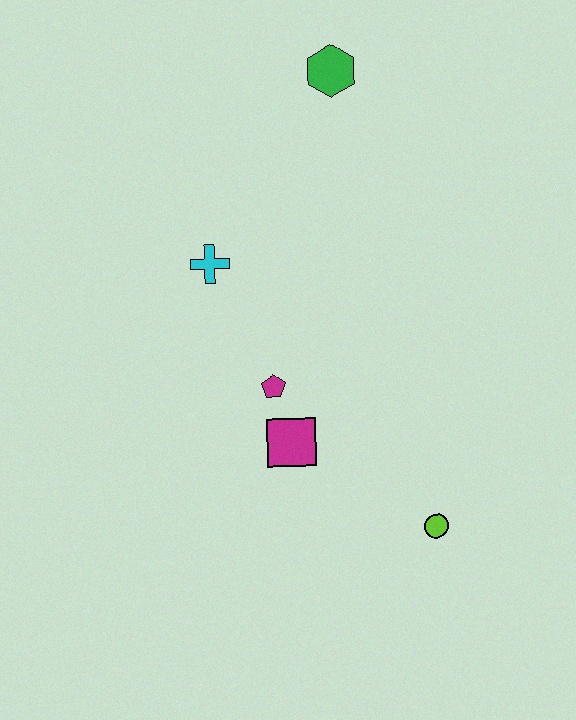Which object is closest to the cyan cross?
The magenta pentagon is closest to the cyan cross.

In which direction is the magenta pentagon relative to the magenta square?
The magenta pentagon is above the magenta square.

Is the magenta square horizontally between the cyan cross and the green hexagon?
Yes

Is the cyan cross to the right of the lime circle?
No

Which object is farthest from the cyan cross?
The lime circle is farthest from the cyan cross.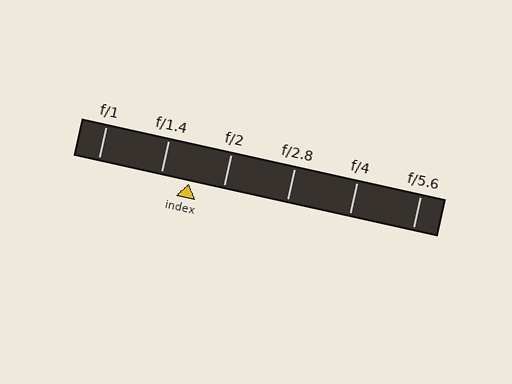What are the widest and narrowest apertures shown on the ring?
The widest aperture shown is f/1 and the narrowest is f/5.6.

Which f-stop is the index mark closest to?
The index mark is closest to f/1.4.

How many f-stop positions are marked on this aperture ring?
There are 6 f-stop positions marked.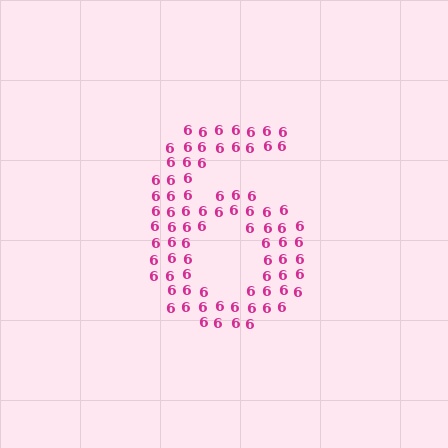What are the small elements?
The small elements are digit 6's.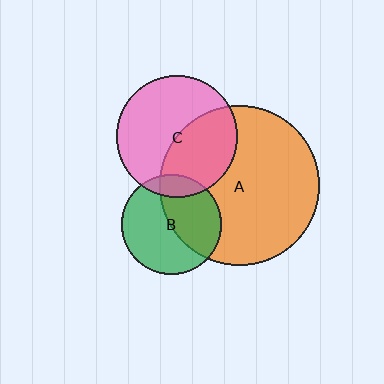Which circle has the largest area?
Circle A (orange).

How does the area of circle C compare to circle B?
Approximately 1.5 times.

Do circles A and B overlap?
Yes.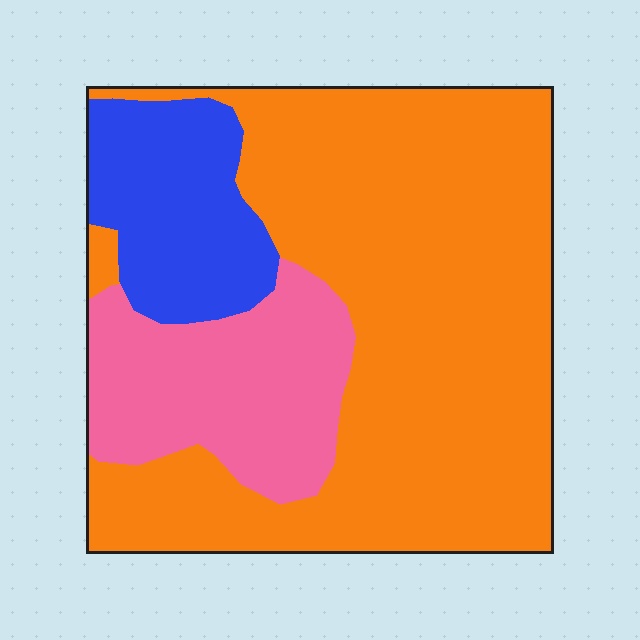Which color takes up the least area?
Blue, at roughly 15%.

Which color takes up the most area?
Orange, at roughly 65%.